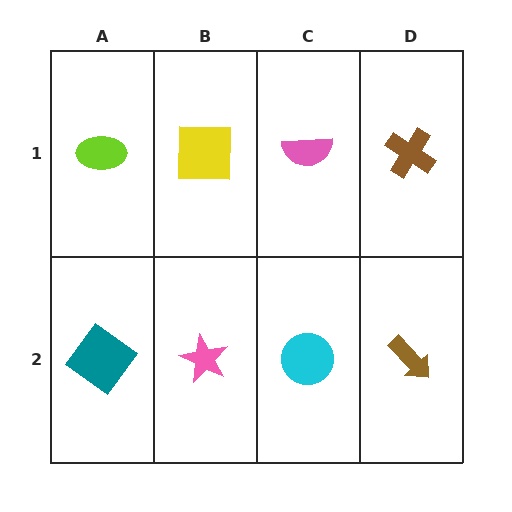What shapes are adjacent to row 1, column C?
A cyan circle (row 2, column C), a yellow square (row 1, column B), a brown cross (row 1, column D).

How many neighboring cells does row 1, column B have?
3.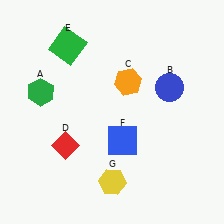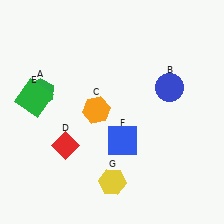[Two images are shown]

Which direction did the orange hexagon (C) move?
The orange hexagon (C) moved left.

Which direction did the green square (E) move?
The green square (E) moved down.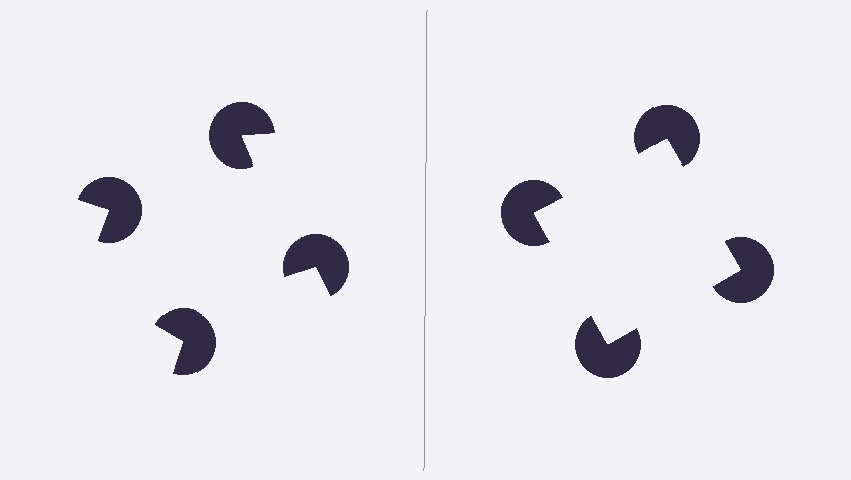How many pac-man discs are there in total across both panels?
8 — 4 on each side.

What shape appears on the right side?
An illusory square.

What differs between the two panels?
The pac-man discs are positioned identically on both sides; only the wedge orientations differ. On the right they align to a square; on the left they are misaligned.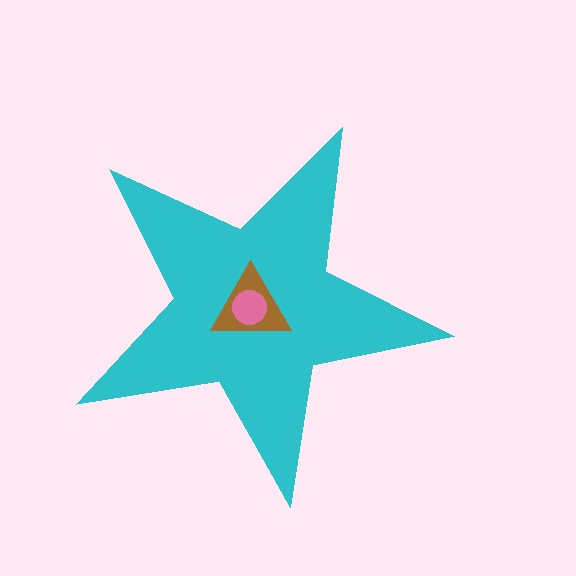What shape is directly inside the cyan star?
The brown triangle.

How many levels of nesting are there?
3.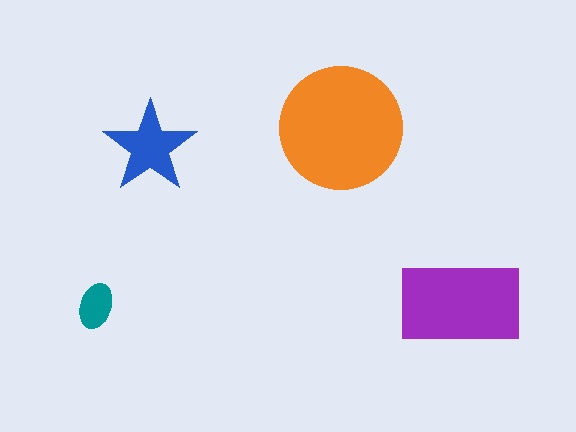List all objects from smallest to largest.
The teal ellipse, the blue star, the purple rectangle, the orange circle.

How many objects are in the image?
There are 4 objects in the image.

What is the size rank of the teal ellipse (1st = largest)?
4th.